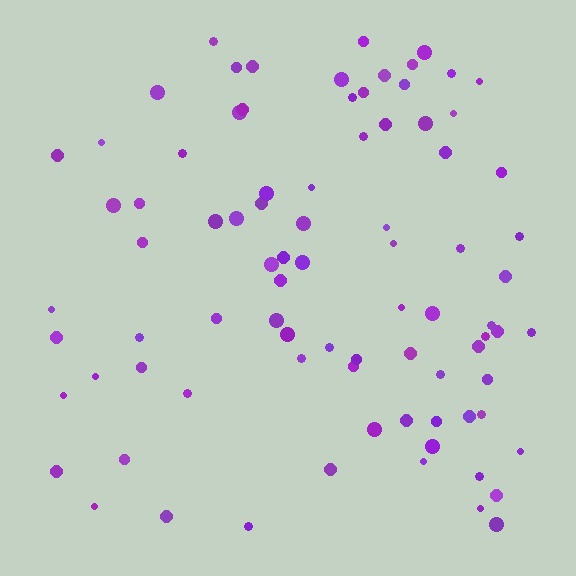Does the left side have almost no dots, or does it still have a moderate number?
Still a moderate number, just noticeably fewer than the right.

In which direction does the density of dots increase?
From left to right, with the right side densest.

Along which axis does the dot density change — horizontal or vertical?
Horizontal.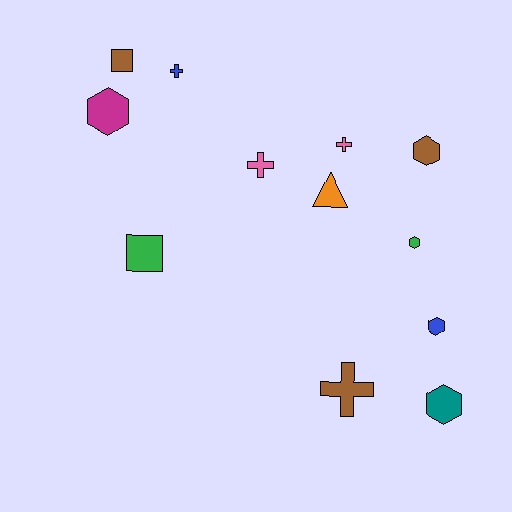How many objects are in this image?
There are 12 objects.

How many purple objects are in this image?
There are no purple objects.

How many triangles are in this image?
There is 1 triangle.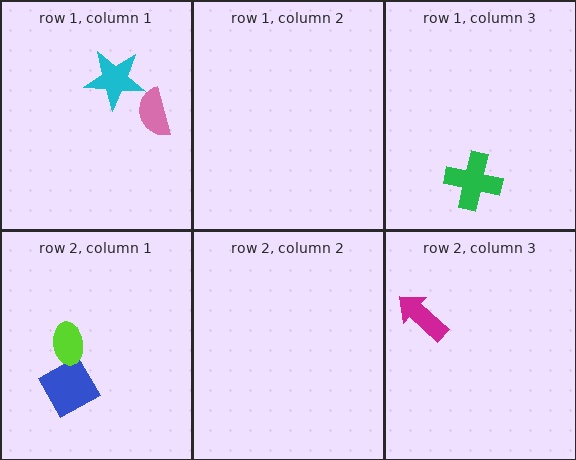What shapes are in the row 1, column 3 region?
The green cross.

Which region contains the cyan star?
The row 1, column 1 region.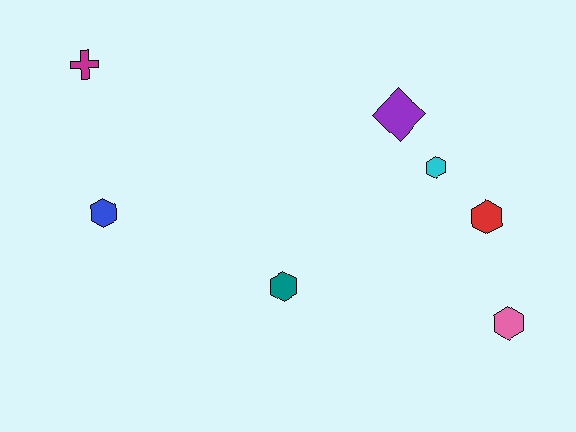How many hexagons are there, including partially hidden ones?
There are 5 hexagons.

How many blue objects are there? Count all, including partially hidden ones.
There is 1 blue object.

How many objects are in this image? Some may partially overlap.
There are 7 objects.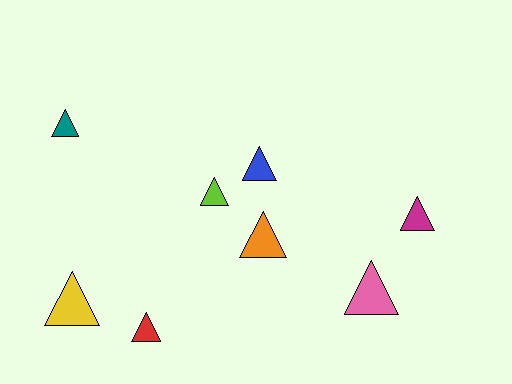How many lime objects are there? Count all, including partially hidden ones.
There is 1 lime object.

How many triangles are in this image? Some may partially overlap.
There are 8 triangles.